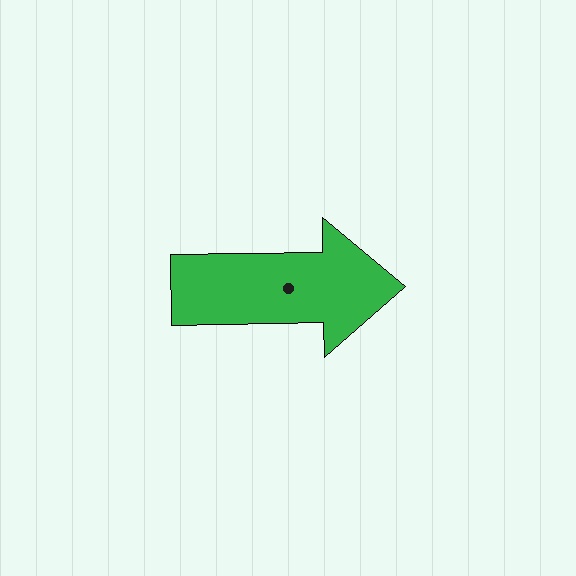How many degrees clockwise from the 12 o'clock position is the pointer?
Approximately 89 degrees.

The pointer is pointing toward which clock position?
Roughly 3 o'clock.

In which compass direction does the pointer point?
East.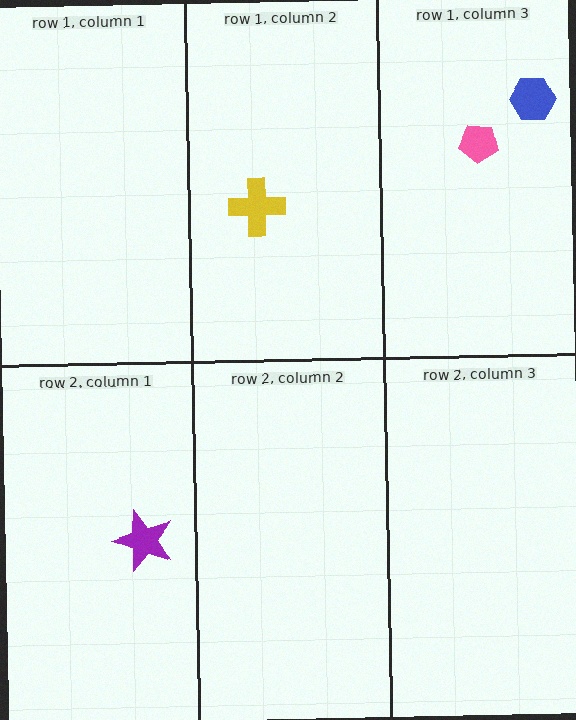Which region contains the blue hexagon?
The row 1, column 3 region.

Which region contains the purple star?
The row 2, column 1 region.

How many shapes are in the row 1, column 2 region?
1.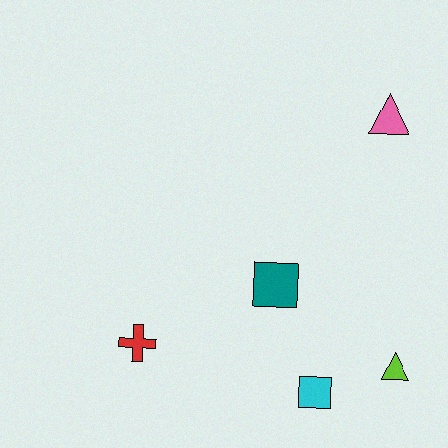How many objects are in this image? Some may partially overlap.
There are 5 objects.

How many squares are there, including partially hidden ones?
There are 2 squares.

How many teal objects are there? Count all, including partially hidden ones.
There is 1 teal object.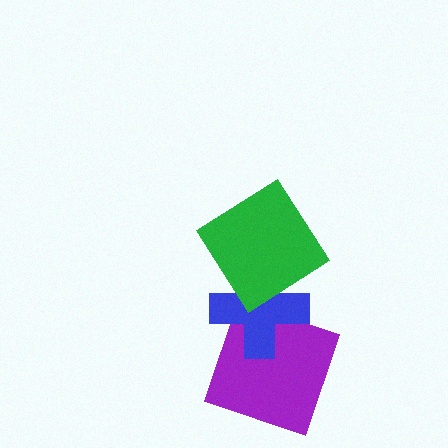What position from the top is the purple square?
The purple square is 3rd from the top.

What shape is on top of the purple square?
The blue cross is on top of the purple square.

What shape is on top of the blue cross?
The green diamond is on top of the blue cross.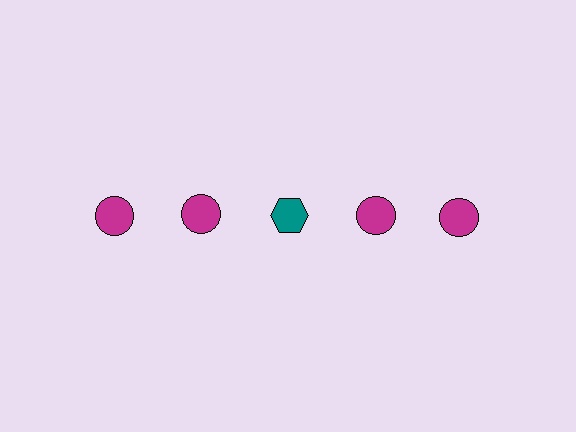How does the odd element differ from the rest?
It differs in both color (teal instead of magenta) and shape (hexagon instead of circle).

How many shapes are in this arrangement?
There are 5 shapes arranged in a grid pattern.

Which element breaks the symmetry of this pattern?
The teal hexagon in the top row, center column breaks the symmetry. All other shapes are magenta circles.